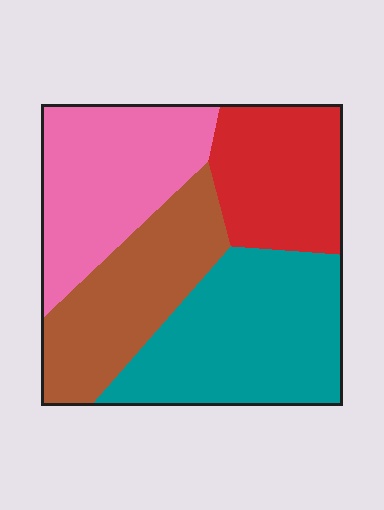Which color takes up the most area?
Teal, at roughly 30%.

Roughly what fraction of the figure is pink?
Pink covers 25% of the figure.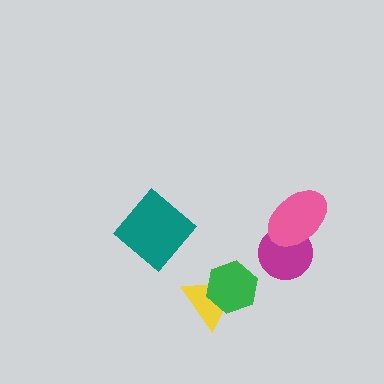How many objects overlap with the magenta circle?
1 object overlaps with the magenta circle.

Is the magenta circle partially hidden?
Yes, it is partially covered by another shape.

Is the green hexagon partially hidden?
No, no other shape covers it.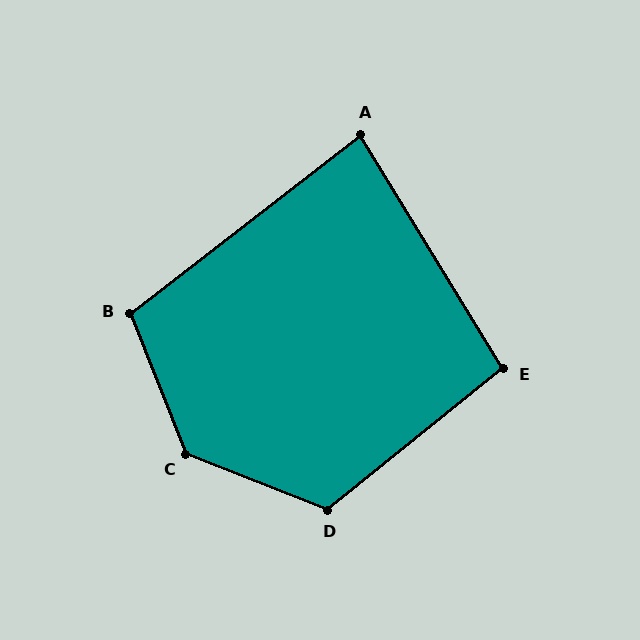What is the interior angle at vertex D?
Approximately 120 degrees (obtuse).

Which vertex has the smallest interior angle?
A, at approximately 84 degrees.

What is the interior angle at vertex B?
Approximately 106 degrees (obtuse).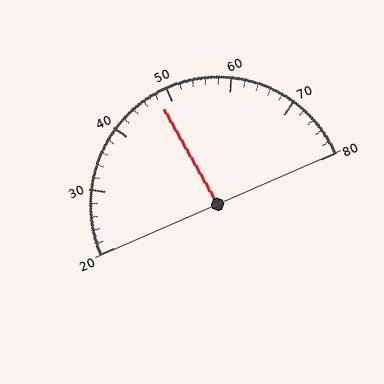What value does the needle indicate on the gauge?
The needle indicates approximately 48.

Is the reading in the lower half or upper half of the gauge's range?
The reading is in the lower half of the range (20 to 80).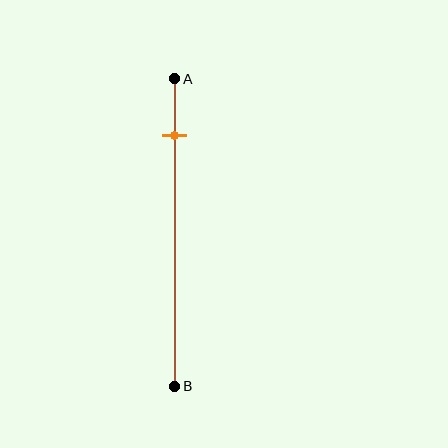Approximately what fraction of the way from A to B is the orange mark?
The orange mark is approximately 20% of the way from A to B.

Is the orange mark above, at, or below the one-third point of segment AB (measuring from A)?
The orange mark is above the one-third point of segment AB.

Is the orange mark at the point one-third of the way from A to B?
No, the mark is at about 20% from A, not at the 33% one-third point.